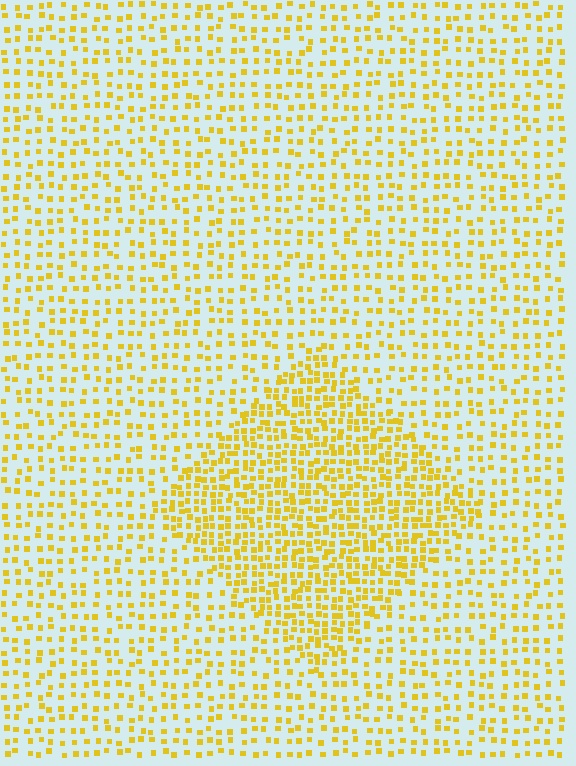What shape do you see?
I see a diamond.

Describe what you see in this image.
The image contains small yellow elements arranged at two different densities. A diamond-shaped region is visible where the elements are more densely packed than the surrounding area.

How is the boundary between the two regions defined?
The boundary is defined by a change in element density (approximately 2.0x ratio). All elements are the same color, size, and shape.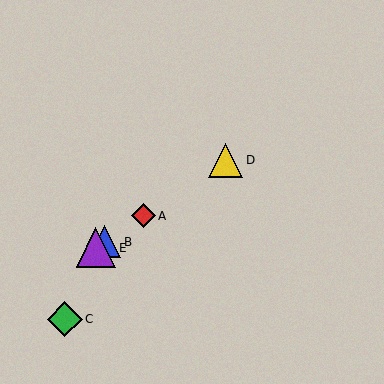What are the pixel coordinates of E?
Object E is at (96, 248).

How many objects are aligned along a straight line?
4 objects (A, B, D, E) are aligned along a straight line.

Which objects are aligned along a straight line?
Objects A, B, D, E are aligned along a straight line.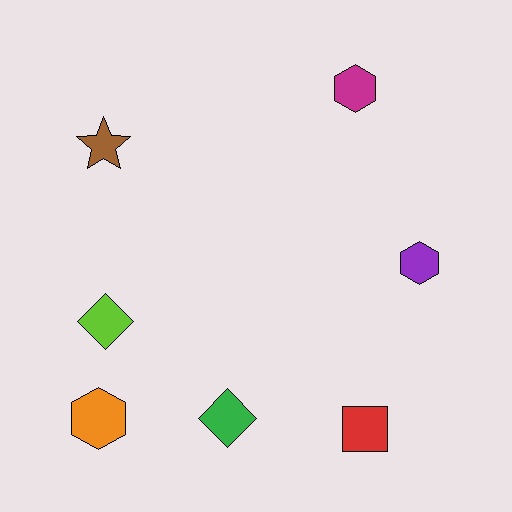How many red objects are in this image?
There is 1 red object.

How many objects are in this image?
There are 7 objects.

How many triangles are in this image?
There are no triangles.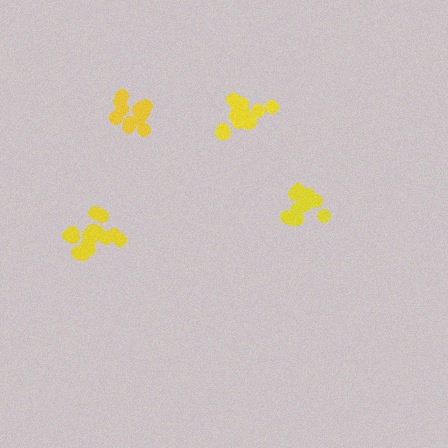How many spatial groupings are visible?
There are 4 spatial groupings.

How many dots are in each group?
Group 1: 14 dots, Group 2: 17 dots, Group 3: 19 dots, Group 4: 13 dots (63 total).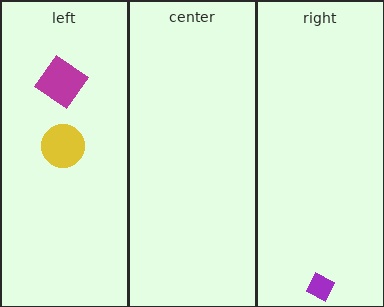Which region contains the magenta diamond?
The left region.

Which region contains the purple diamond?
The right region.